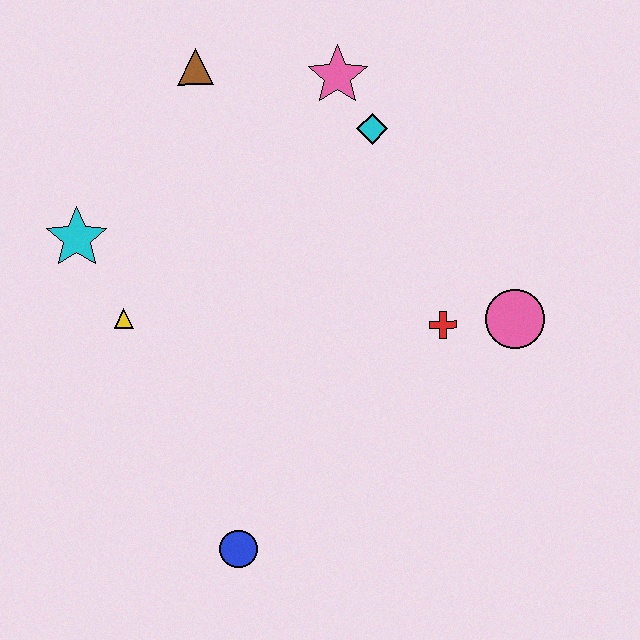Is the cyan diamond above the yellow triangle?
Yes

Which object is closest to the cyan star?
The yellow triangle is closest to the cyan star.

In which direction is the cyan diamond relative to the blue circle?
The cyan diamond is above the blue circle.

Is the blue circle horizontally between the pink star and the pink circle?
No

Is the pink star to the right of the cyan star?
Yes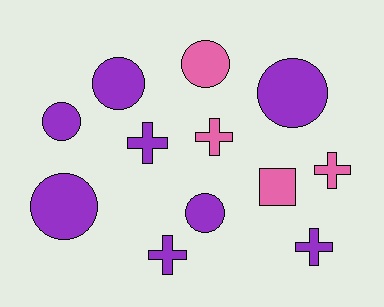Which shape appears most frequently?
Circle, with 6 objects.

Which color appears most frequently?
Purple, with 8 objects.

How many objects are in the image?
There are 12 objects.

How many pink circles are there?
There is 1 pink circle.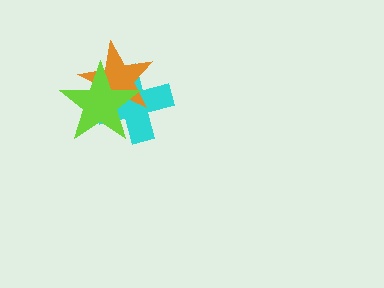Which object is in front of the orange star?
The lime star is in front of the orange star.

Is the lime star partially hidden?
No, no other shape covers it.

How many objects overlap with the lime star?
2 objects overlap with the lime star.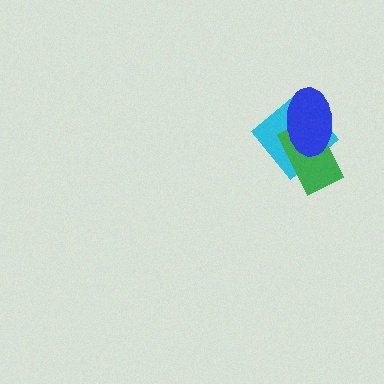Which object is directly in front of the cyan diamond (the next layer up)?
The green rectangle is directly in front of the cyan diamond.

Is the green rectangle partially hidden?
Yes, it is partially covered by another shape.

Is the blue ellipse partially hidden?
No, no other shape covers it.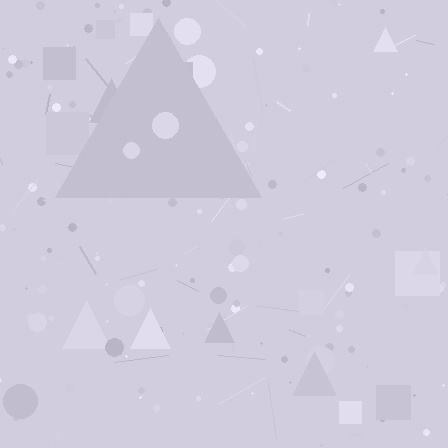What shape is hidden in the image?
A triangle is hidden in the image.